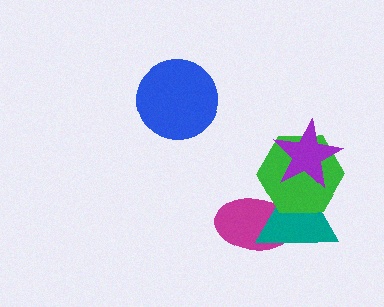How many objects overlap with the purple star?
2 objects overlap with the purple star.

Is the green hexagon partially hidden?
Yes, it is partially covered by another shape.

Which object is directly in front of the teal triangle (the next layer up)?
The green hexagon is directly in front of the teal triangle.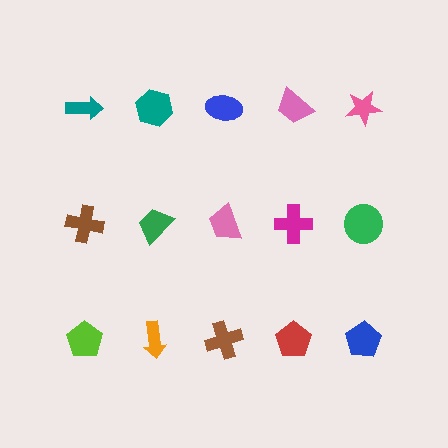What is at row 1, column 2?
A teal hexagon.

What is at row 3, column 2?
An orange arrow.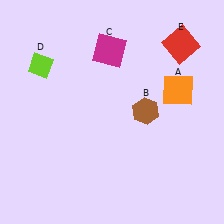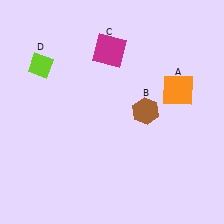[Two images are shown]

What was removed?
The red square (E) was removed in Image 2.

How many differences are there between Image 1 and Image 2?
There is 1 difference between the two images.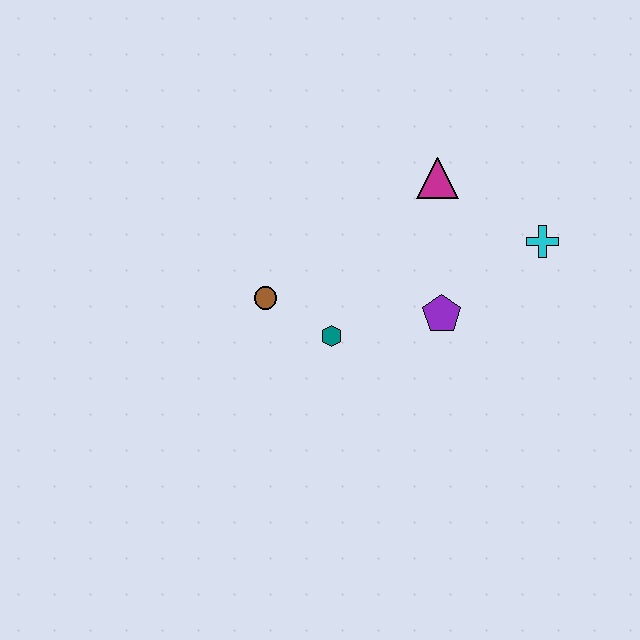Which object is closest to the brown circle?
The teal hexagon is closest to the brown circle.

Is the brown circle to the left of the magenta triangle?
Yes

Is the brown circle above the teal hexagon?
Yes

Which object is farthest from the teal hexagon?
The cyan cross is farthest from the teal hexagon.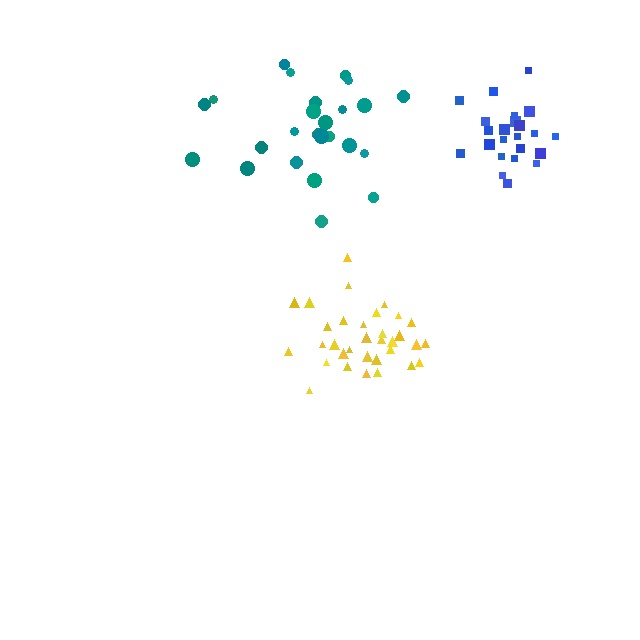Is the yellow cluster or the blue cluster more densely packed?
Blue.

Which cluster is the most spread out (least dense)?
Teal.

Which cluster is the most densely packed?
Blue.